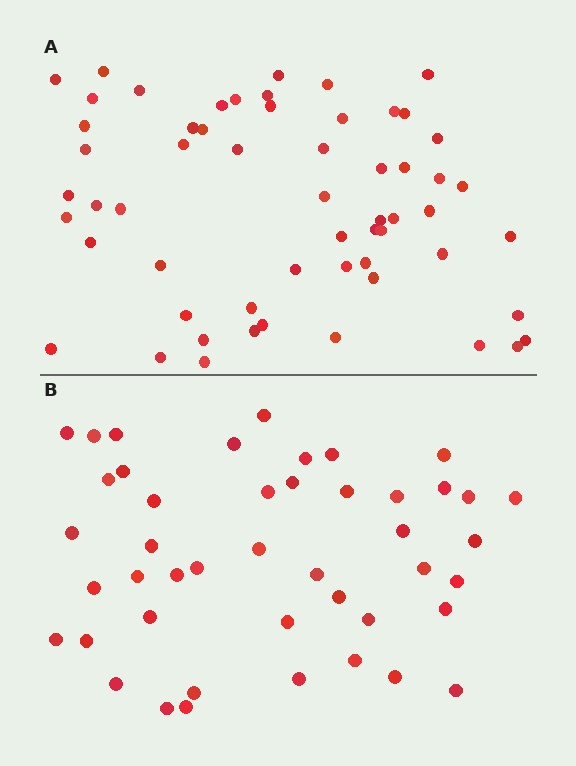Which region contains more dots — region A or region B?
Region A (the top region) has more dots.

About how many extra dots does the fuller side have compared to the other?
Region A has approximately 15 more dots than region B.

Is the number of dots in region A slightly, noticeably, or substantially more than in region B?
Region A has noticeably more, but not dramatically so. The ratio is roughly 1.3 to 1.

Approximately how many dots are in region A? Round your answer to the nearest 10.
About 60 dots. (The exact count is 58, which rounds to 60.)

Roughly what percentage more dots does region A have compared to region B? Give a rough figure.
About 30% more.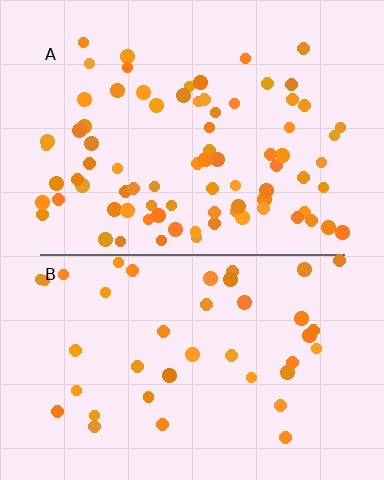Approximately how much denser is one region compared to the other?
Approximately 1.9× — region A over region B.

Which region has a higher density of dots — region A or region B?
A (the top).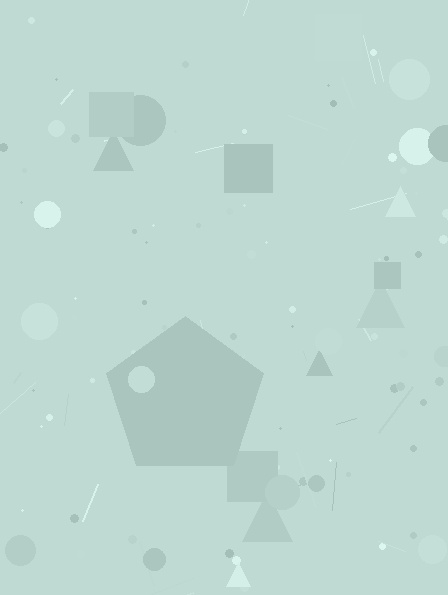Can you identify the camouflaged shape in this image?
The camouflaged shape is a pentagon.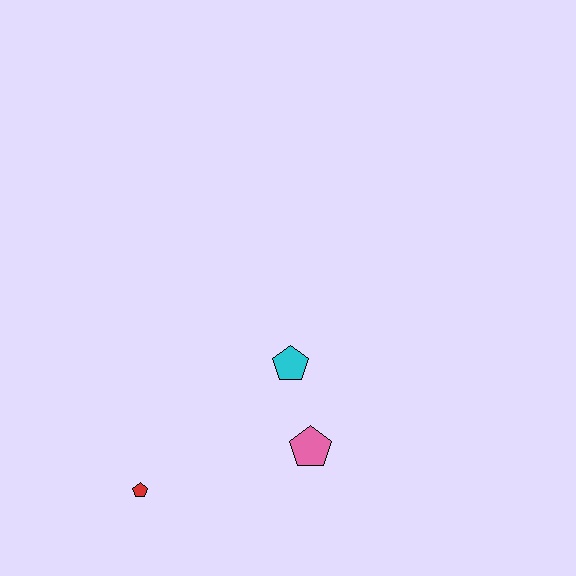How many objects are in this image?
There are 3 objects.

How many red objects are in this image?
There is 1 red object.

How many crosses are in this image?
There are no crosses.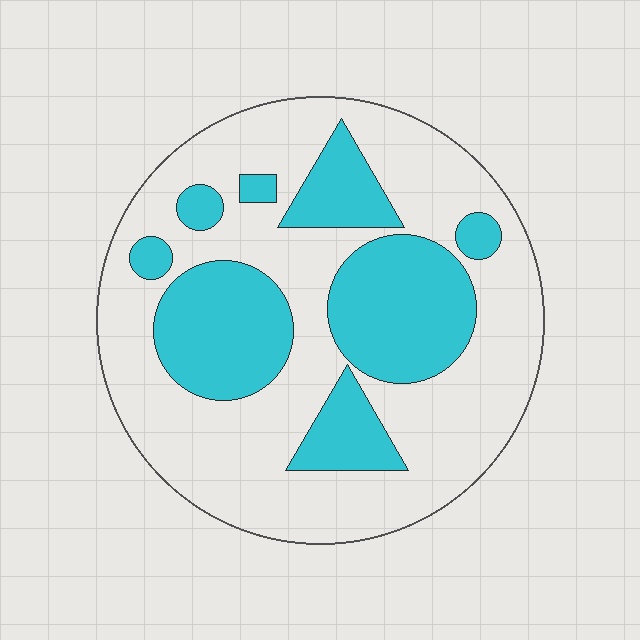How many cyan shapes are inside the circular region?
8.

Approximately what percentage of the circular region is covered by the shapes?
Approximately 35%.